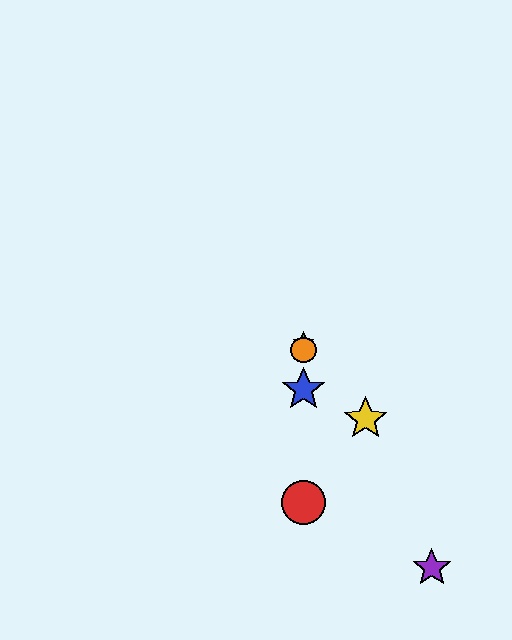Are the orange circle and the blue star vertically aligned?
Yes, both are at x≈304.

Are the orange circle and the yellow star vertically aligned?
No, the orange circle is at x≈304 and the yellow star is at x≈366.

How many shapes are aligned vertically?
4 shapes (the red circle, the blue star, the green star, the orange circle) are aligned vertically.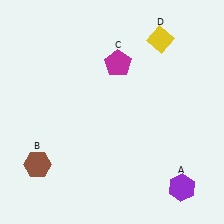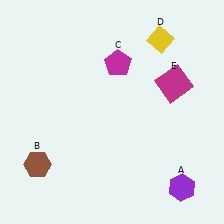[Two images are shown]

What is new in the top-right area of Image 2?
A magenta square (E) was added in the top-right area of Image 2.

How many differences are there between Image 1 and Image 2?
There is 1 difference between the two images.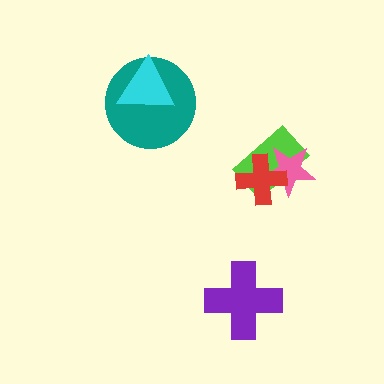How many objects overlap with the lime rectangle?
2 objects overlap with the lime rectangle.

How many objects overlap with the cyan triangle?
1 object overlaps with the cyan triangle.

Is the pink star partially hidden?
Yes, it is partially covered by another shape.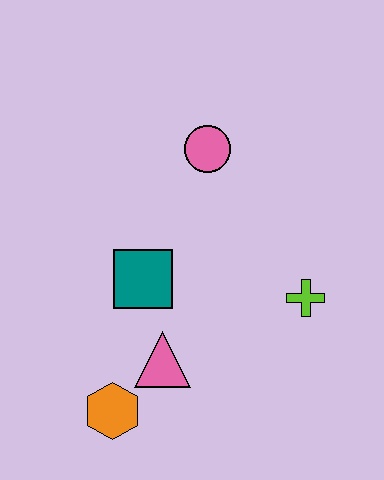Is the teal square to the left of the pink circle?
Yes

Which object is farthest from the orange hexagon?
The pink circle is farthest from the orange hexagon.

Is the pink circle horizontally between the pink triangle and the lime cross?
Yes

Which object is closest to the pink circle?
The teal square is closest to the pink circle.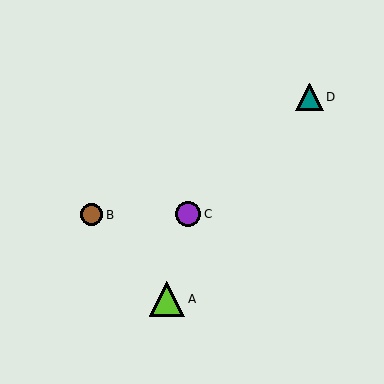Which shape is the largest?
The lime triangle (labeled A) is the largest.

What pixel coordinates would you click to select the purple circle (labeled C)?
Click at (188, 214) to select the purple circle C.